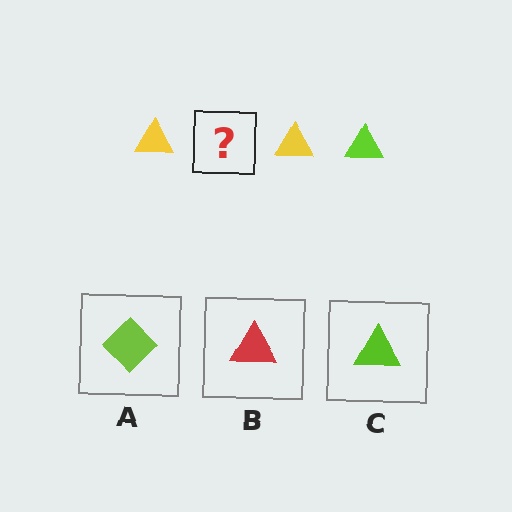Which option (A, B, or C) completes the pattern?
C.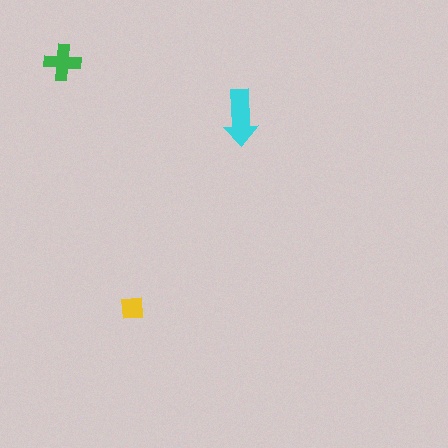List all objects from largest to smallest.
The cyan arrow, the green cross, the yellow square.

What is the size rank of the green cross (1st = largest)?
2nd.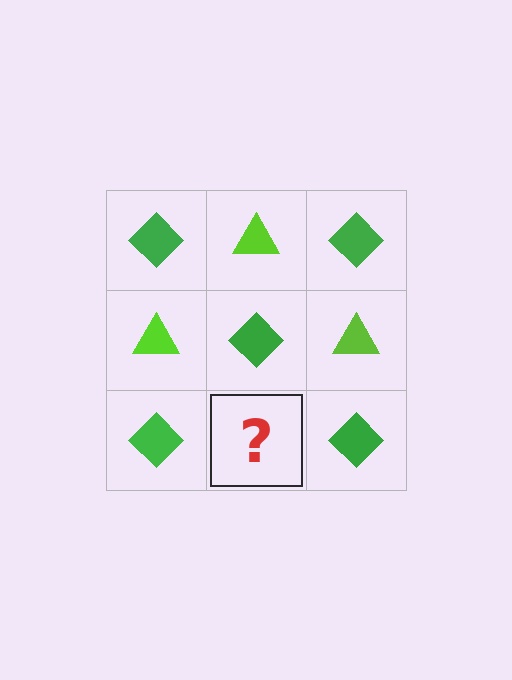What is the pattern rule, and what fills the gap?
The rule is that it alternates green diamond and lime triangle in a checkerboard pattern. The gap should be filled with a lime triangle.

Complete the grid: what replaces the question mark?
The question mark should be replaced with a lime triangle.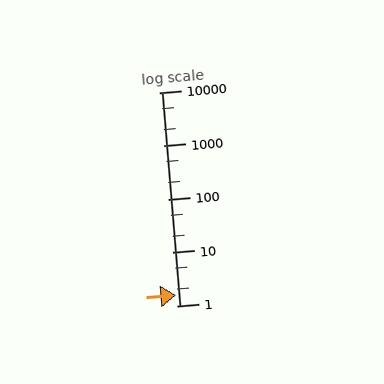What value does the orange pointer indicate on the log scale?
The pointer indicates approximately 1.6.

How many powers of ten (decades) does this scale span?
The scale spans 4 decades, from 1 to 10000.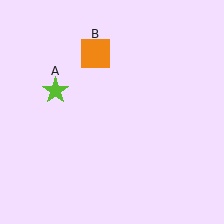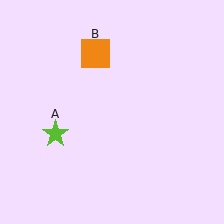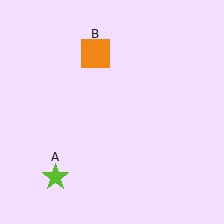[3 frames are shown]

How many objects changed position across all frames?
1 object changed position: lime star (object A).